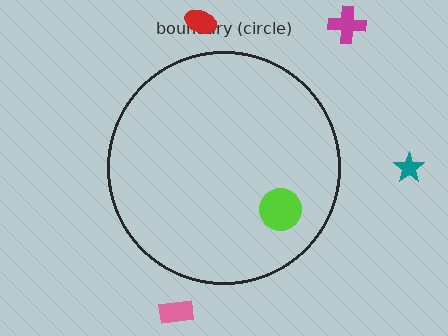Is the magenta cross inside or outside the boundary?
Outside.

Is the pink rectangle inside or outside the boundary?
Outside.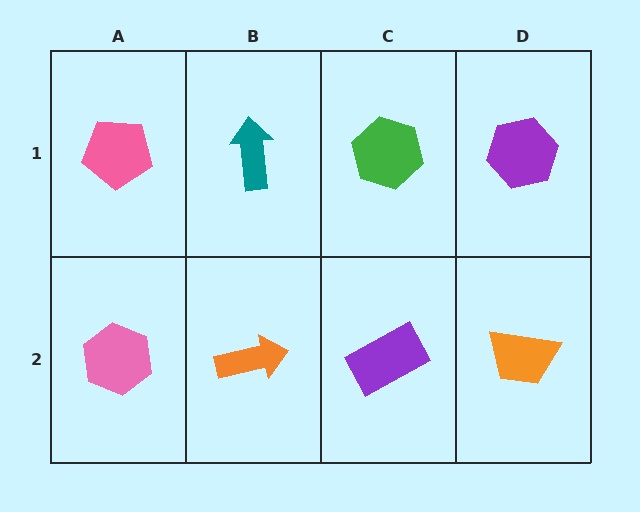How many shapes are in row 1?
4 shapes.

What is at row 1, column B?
A teal arrow.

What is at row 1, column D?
A purple hexagon.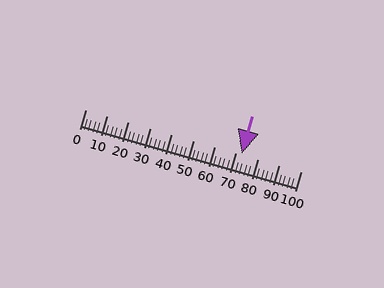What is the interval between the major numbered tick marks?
The major tick marks are spaced 10 units apart.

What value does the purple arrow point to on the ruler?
The purple arrow points to approximately 73.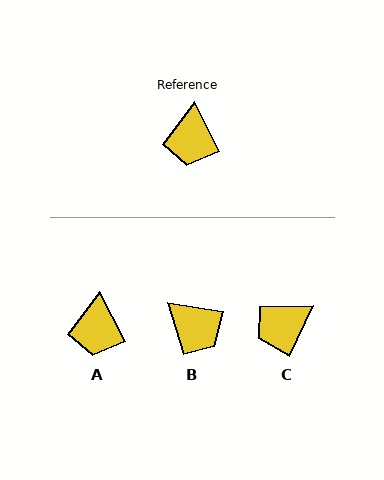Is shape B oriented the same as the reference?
No, it is off by about 53 degrees.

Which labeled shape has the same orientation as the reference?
A.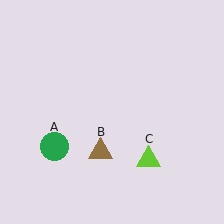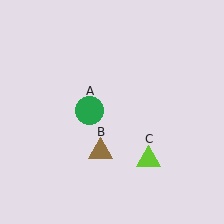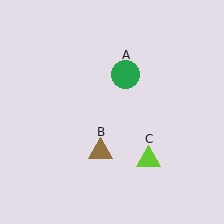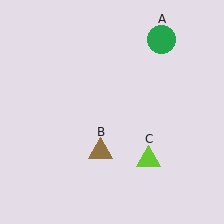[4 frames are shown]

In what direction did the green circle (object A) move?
The green circle (object A) moved up and to the right.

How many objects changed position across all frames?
1 object changed position: green circle (object A).